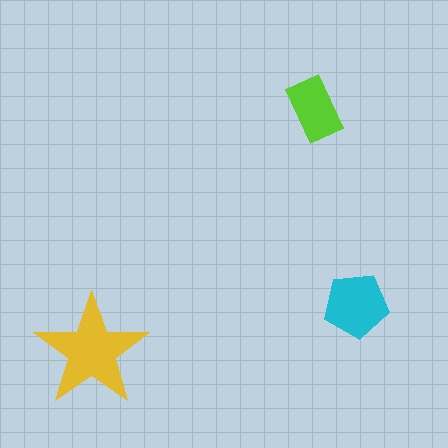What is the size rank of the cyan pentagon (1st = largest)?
2nd.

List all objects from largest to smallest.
The yellow star, the cyan pentagon, the lime rectangle.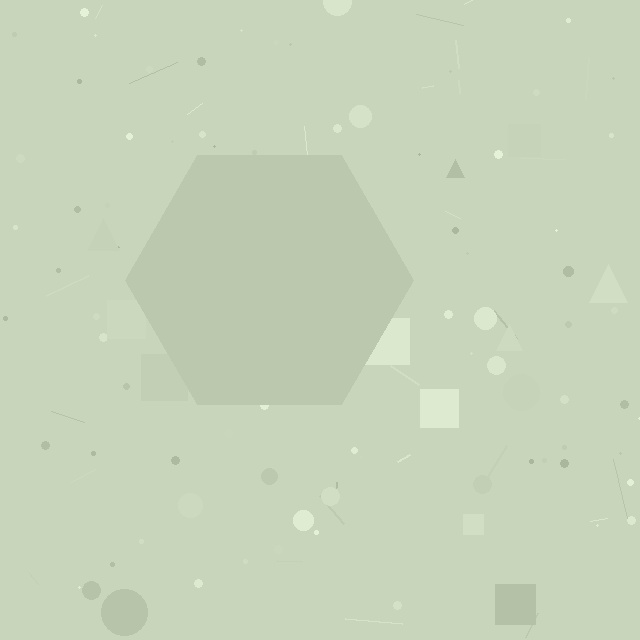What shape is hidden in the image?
A hexagon is hidden in the image.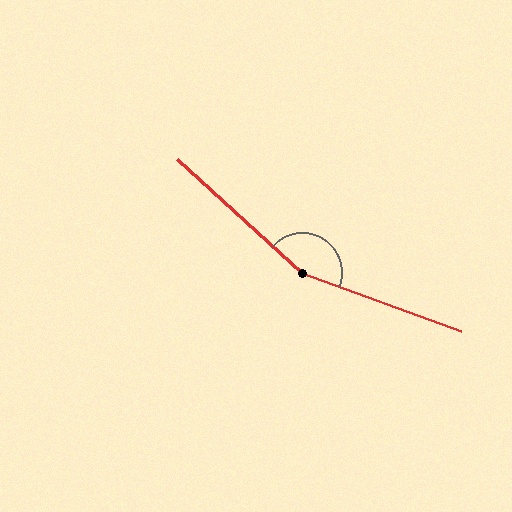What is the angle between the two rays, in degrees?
Approximately 158 degrees.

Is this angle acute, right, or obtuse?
It is obtuse.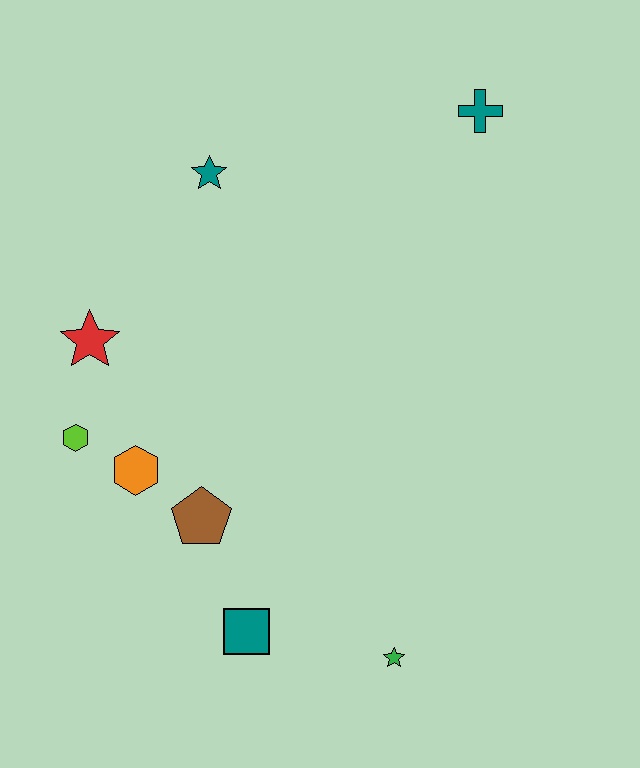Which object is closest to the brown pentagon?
The orange hexagon is closest to the brown pentagon.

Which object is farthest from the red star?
The teal cross is farthest from the red star.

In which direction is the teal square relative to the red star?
The teal square is below the red star.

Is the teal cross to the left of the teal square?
No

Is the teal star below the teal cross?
Yes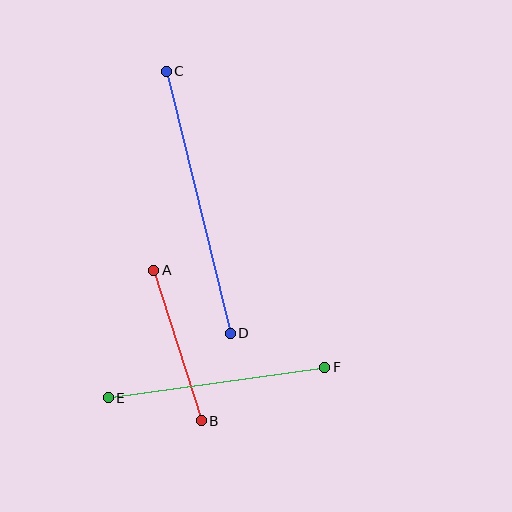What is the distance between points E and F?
The distance is approximately 219 pixels.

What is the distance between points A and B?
The distance is approximately 158 pixels.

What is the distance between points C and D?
The distance is approximately 270 pixels.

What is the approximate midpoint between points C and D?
The midpoint is at approximately (198, 202) pixels.